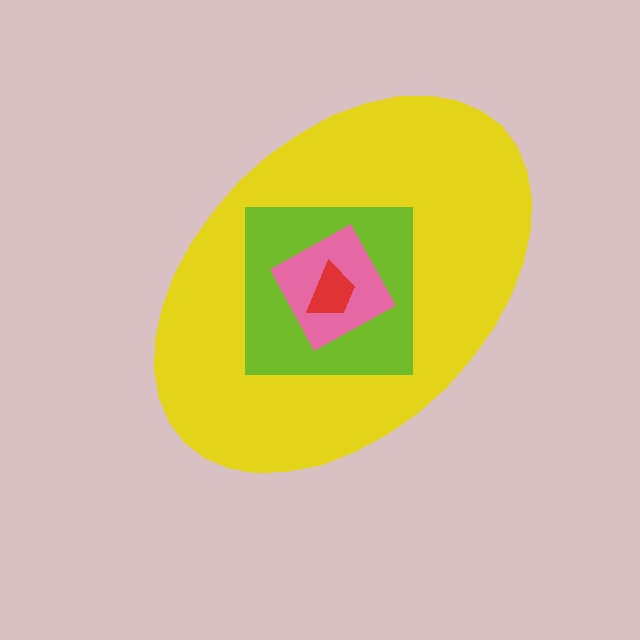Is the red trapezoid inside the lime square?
Yes.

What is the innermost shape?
The red trapezoid.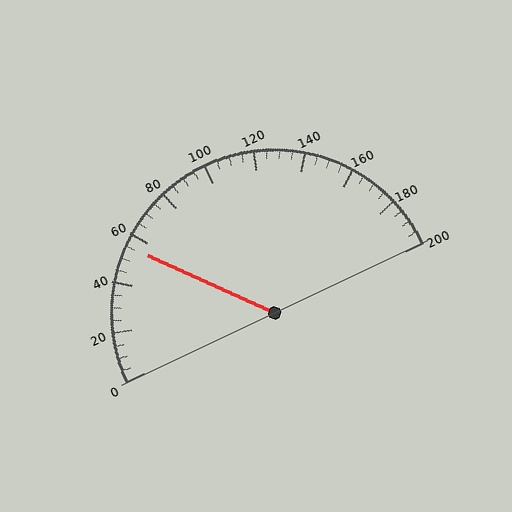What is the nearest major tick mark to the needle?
The nearest major tick mark is 60.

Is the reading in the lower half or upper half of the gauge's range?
The reading is in the lower half of the range (0 to 200).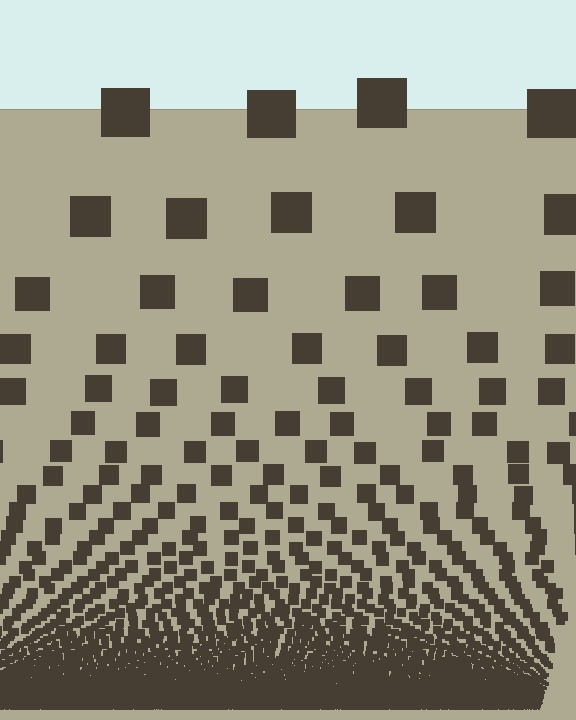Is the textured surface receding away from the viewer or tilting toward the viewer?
The surface appears to tilt toward the viewer. Texture elements get larger and sparser toward the top.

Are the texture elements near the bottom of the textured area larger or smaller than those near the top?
Smaller. The gradient is inverted — elements near the bottom are smaller and denser.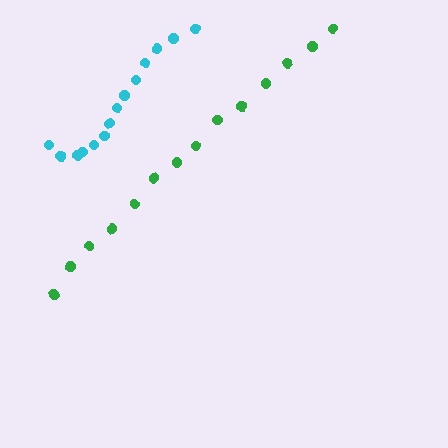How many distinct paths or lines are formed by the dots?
There are 2 distinct paths.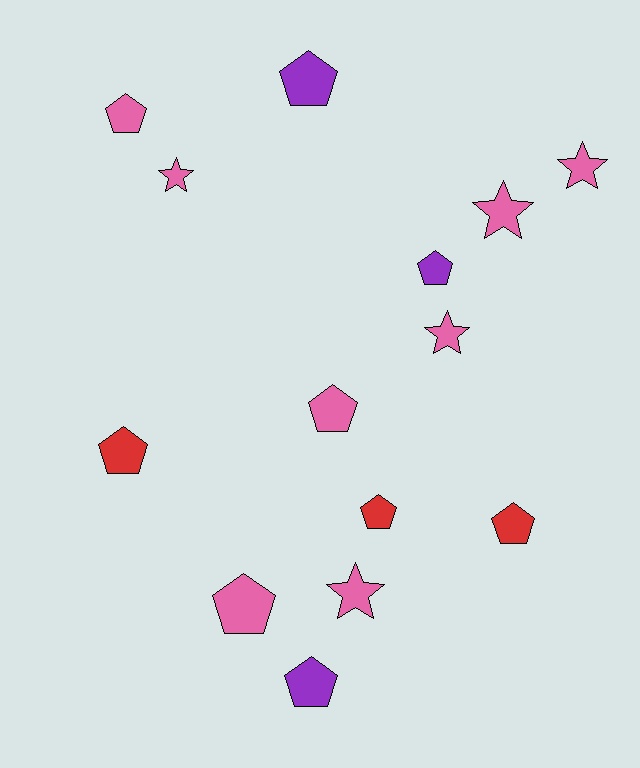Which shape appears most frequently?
Pentagon, with 9 objects.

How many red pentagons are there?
There are 3 red pentagons.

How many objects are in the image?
There are 14 objects.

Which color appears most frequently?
Pink, with 8 objects.